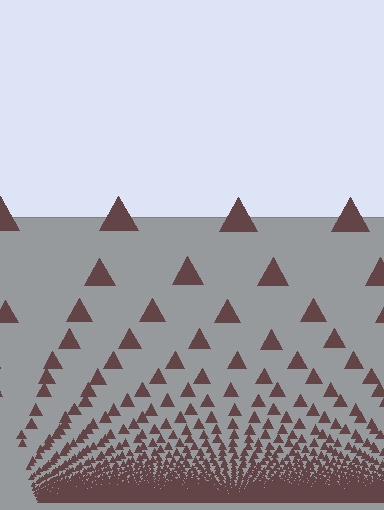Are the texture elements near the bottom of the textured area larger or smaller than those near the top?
Smaller. The gradient is inverted — elements near the bottom are smaller and denser.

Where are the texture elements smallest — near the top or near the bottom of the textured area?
Near the bottom.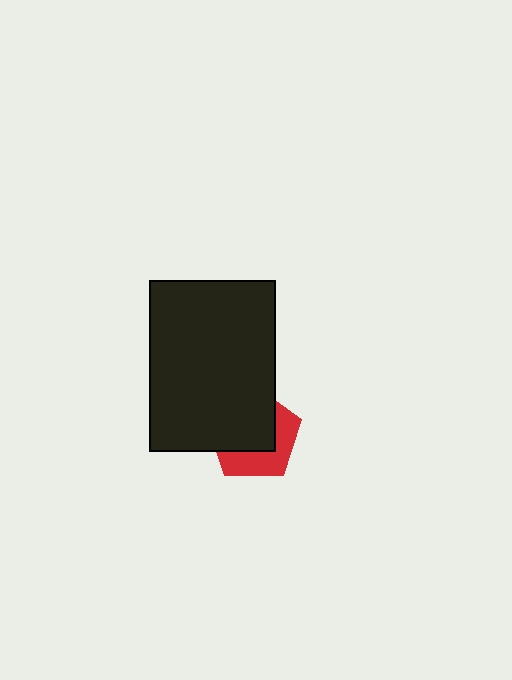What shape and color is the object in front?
The object in front is a black rectangle.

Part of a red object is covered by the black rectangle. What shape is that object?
It is a pentagon.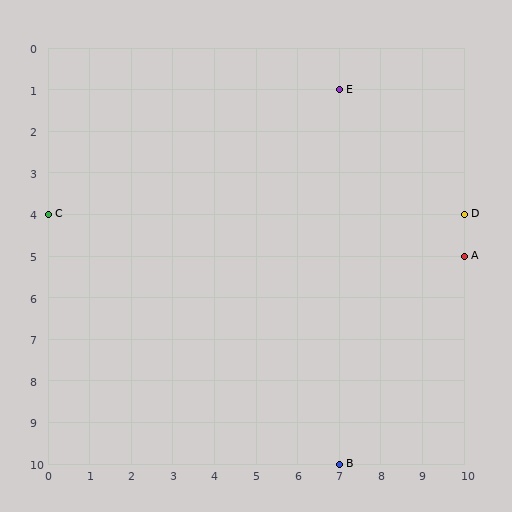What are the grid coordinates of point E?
Point E is at grid coordinates (7, 1).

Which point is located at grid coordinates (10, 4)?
Point D is at (10, 4).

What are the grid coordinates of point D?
Point D is at grid coordinates (10, 4).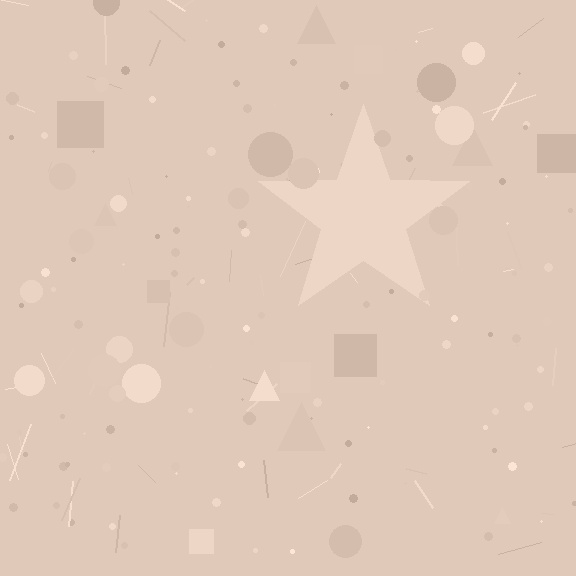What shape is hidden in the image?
A star is hidden in the image.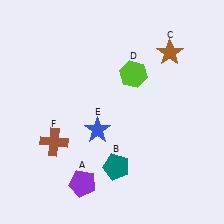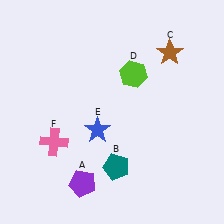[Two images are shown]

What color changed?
The cross (F) changed from brown in Image 1 to pink in Image 2.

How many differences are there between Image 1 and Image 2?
There is 1 difference between the two images.